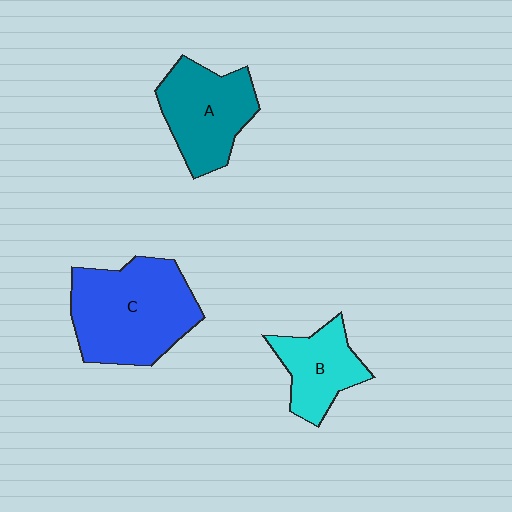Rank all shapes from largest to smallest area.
From largest to smallest: C (blue), A (teal), B (cyan).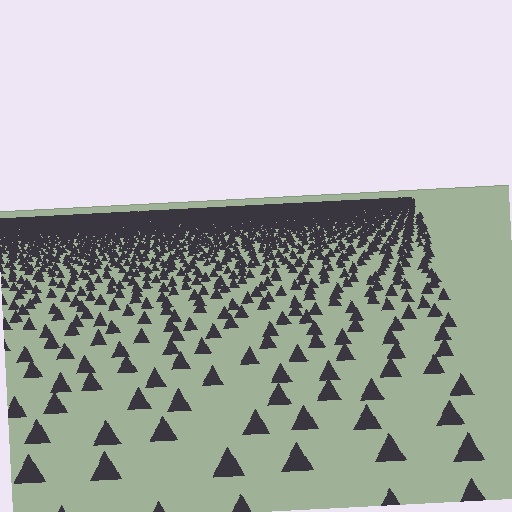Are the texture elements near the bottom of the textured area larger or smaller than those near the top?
Larger. Near the bottom, elements are closer to the viewer and appear at a bigger on-screen size.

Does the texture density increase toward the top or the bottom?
Density increases toward the top.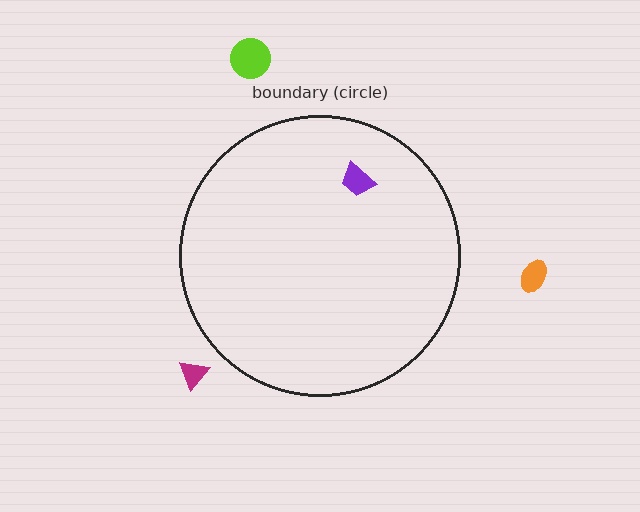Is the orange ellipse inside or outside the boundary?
Outside.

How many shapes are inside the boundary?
1 inside, 3 outside.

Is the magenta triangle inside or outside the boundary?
Outside.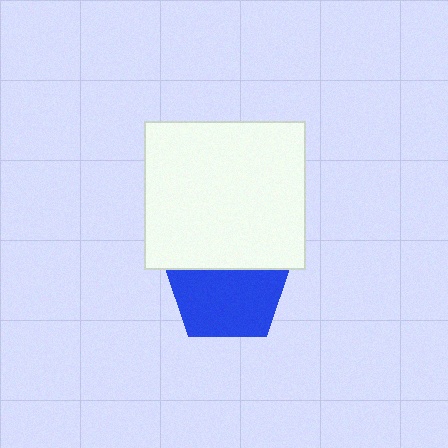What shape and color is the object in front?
The object in front is a white rectangle.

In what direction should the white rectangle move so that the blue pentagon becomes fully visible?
The white rectangle should move up. That is the shortest direction to clear the overlap and leave the blue pentagon fully visible.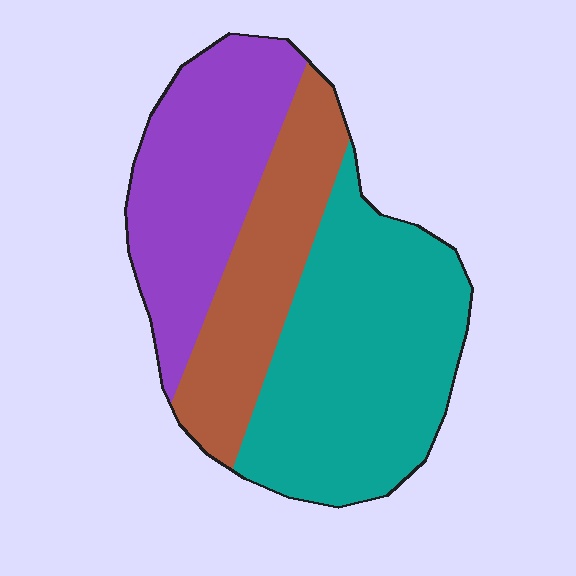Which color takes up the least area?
Brown, at roughly 25%.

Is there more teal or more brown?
Teal.